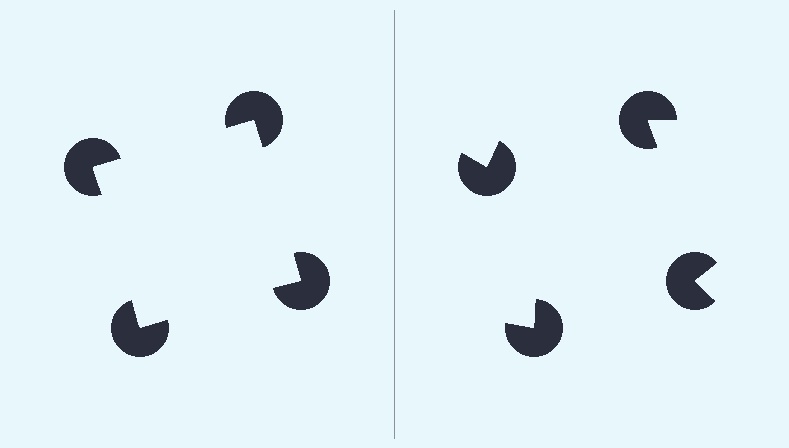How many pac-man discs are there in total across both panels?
8 — 4 on each side.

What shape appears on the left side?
An illusory square.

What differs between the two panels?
The pac-man discs are positioned identically on both sides; only the wedge orientations differ. On the left they align to a square; on the right they are misaligned.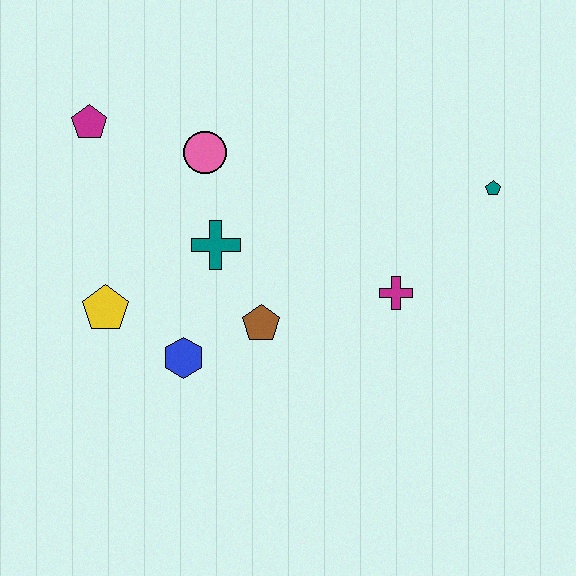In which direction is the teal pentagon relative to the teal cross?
The teal pentagon is to the right of the teal cross.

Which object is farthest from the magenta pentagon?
The teal pentagon is farthest from the magenta pentagon.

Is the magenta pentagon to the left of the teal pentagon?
Yes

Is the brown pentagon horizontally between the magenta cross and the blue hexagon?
Yes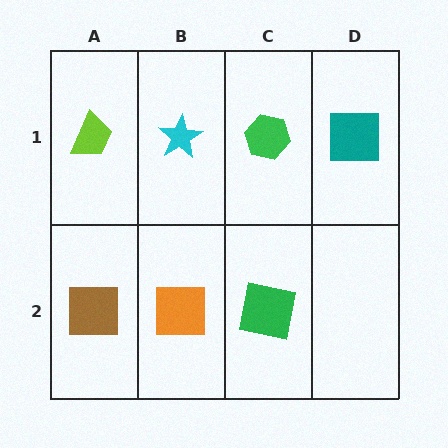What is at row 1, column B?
A cyan star.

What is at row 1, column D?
A teal square.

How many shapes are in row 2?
3 shapes.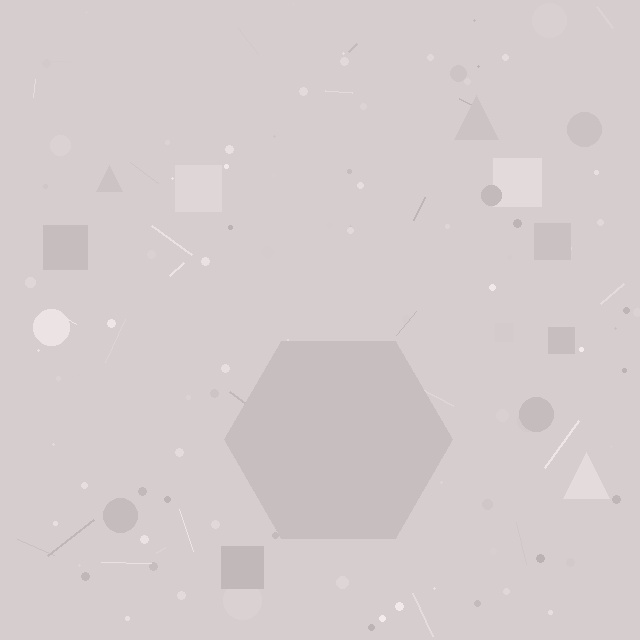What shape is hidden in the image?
A hexagon is hidden in the image.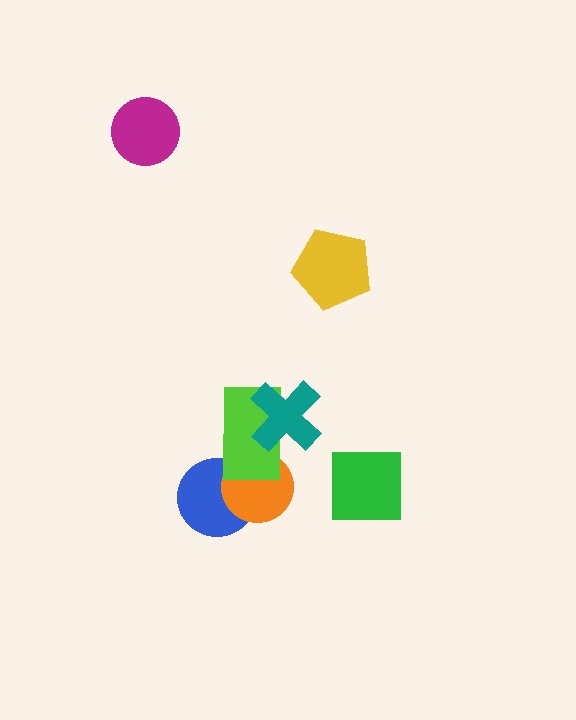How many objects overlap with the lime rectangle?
3 objects overlap with the lime rectangle.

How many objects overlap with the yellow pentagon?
0 objects overlap with the yellow pentagon.